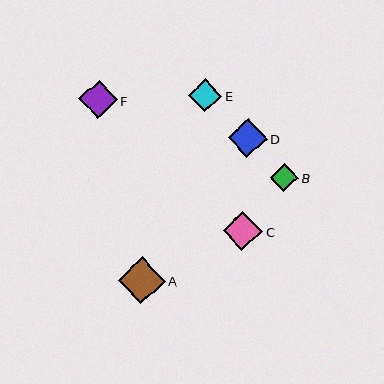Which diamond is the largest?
Diamond A is the largest with a size of approximately 47 pixels.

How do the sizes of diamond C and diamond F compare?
Diamond C and diamond F are approximately the same size.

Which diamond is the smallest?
Diamond B is the smallest with a size of approximately 29 pixels.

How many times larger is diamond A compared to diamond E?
Diamond A is approximately 1.4 times the size of diamond E.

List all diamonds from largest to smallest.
From largest to smallest: A, C, D, F, E, B.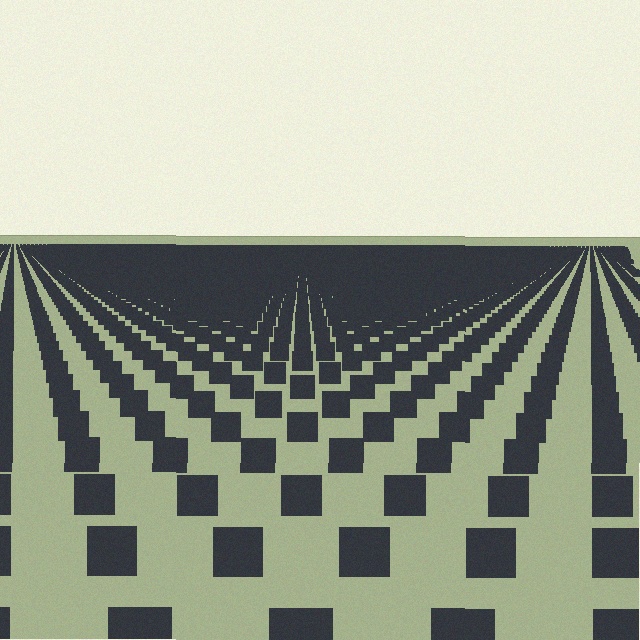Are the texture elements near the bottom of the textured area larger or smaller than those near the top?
Larger. Near the bottom, elements are closer to the viewer and appear at a bigger on-screen size.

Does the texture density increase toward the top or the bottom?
Density increases toward the top.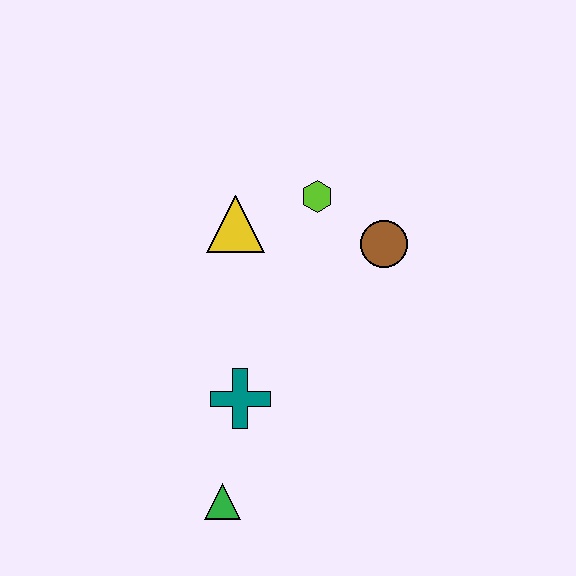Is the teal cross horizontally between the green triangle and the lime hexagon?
Yes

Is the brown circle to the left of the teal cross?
No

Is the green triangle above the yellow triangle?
No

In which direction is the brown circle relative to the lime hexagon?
The brown circle is to the right of the lime hexagon.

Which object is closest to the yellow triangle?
The lime hexagon is closest to the yellow triangle.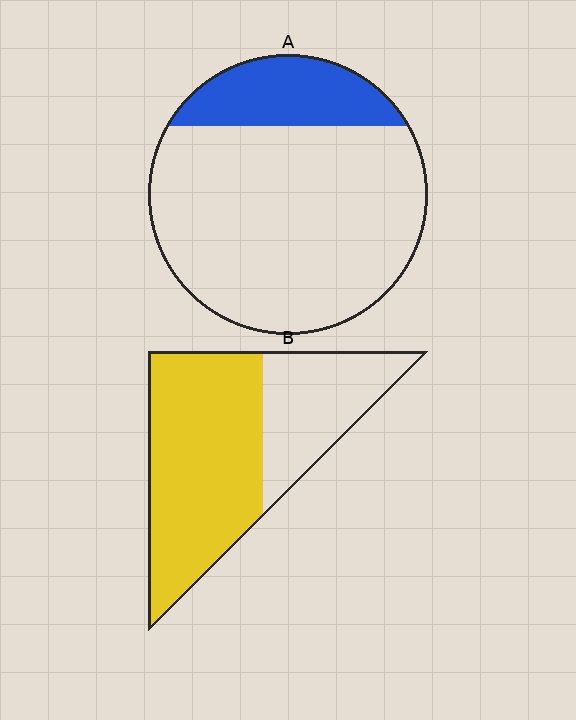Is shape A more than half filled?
No.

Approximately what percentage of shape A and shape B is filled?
A is approximately 20% and B is approximately 65%.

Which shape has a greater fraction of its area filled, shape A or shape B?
Shape B.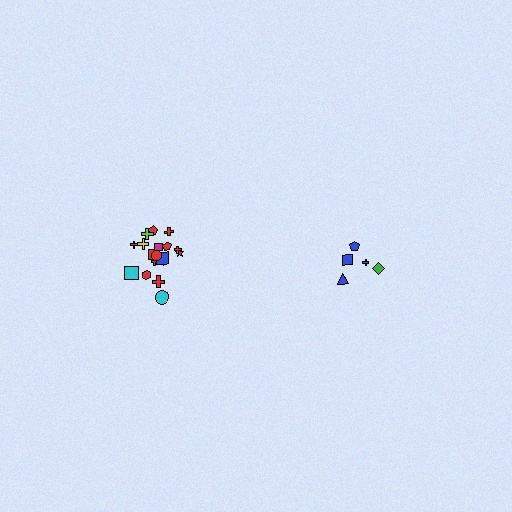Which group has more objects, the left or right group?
The left group.